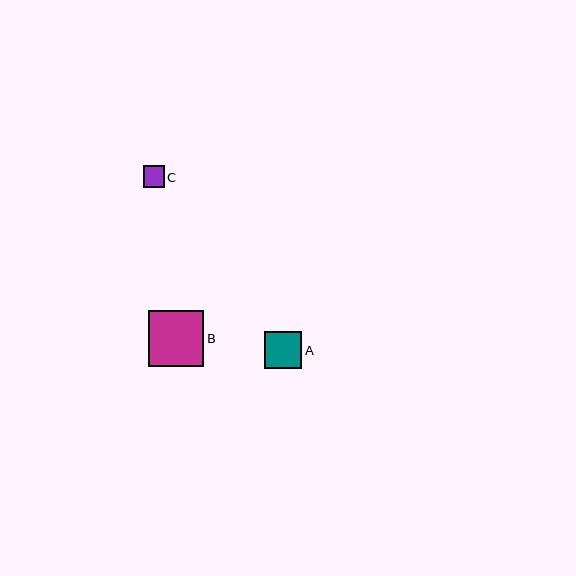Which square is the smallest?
Square C is the smallest with a size of approximately 21 pixels.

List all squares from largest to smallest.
From largest to smallest: B, A, C.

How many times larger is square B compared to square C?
Square B is approximately 2.6 times the size of square C.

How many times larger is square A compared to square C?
Square A is approximately 1.8 times the size of square C.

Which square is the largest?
Square B is the largest with a size of approximately 55 pixels.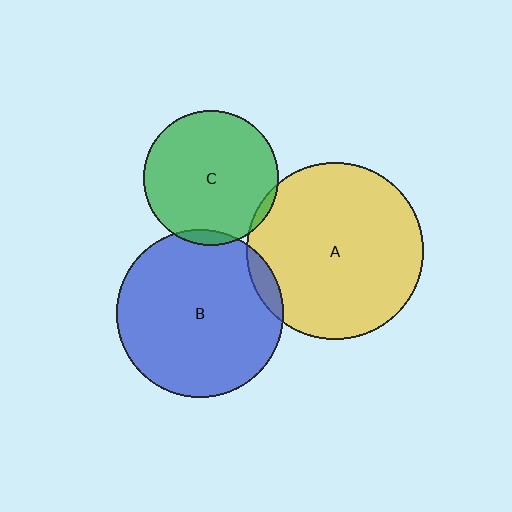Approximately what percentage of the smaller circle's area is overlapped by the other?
Approximately 5%.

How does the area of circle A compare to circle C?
Approximately 1.7 times.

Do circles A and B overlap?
Yes.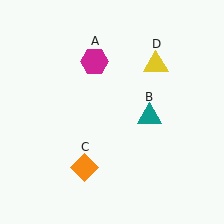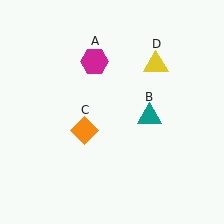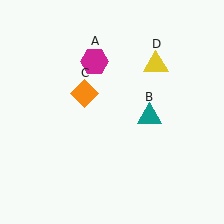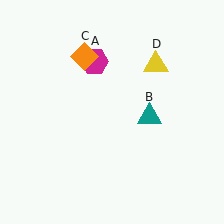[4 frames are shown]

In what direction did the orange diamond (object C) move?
The orange diamond (object C) moved up.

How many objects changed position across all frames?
1 object changed position: orange diamond (object C).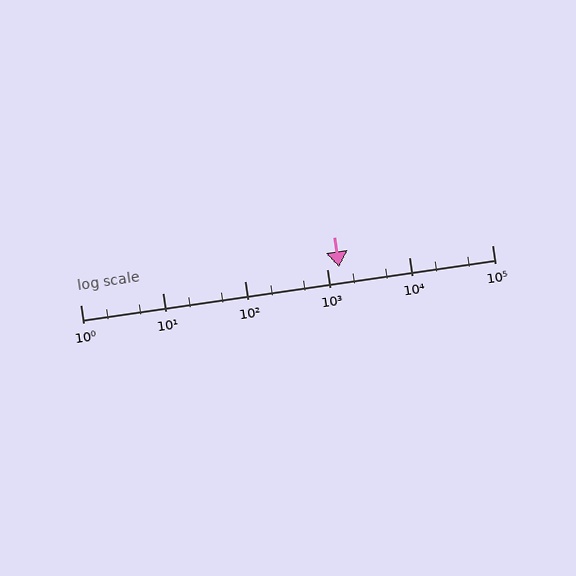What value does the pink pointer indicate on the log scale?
The pointer indicates approximately 1400.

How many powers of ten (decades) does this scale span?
The scale spans 5 decades, from 1 to 100000.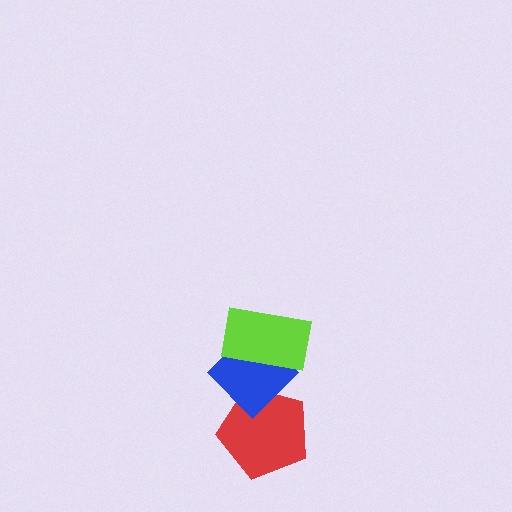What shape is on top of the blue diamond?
The lime rectangle is on top of the blue diamond.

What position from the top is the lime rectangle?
The lime rectangle is 1st from the top.